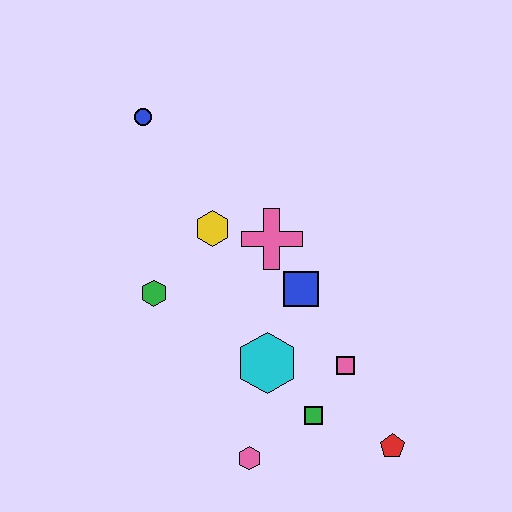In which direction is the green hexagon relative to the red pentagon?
The green hexagon is to the left of the red pentagon.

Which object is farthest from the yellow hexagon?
The red pentagon is farthest from the yellow hexagon.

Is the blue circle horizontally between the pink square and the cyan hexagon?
No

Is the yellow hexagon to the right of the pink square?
No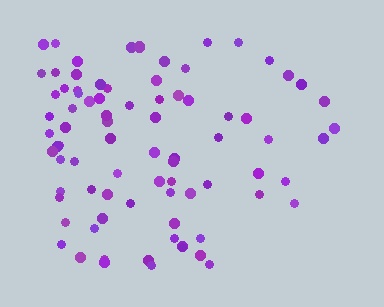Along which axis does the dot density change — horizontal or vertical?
Horizontal.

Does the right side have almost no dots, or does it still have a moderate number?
Still a moderate number, just noticeably fewer than the left.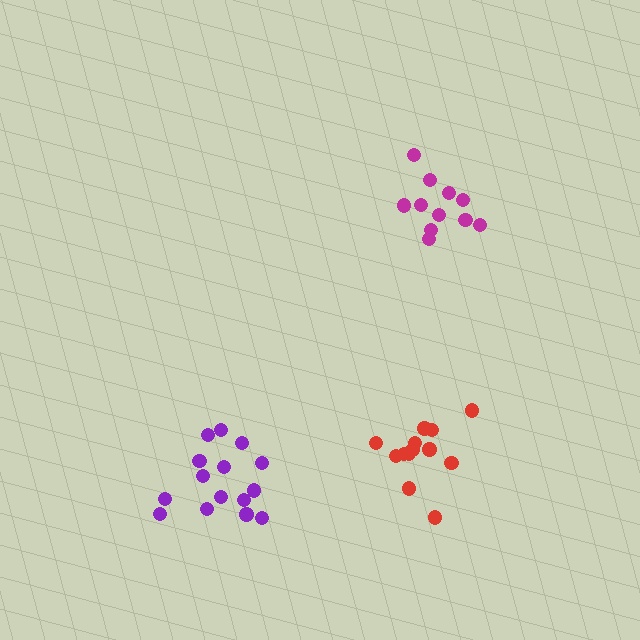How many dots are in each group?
Group 1: 13 dots, Group 2: 11 dots, Group 3: 15 dots (39 total).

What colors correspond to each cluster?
The clusters are colored: red, magenta, purple.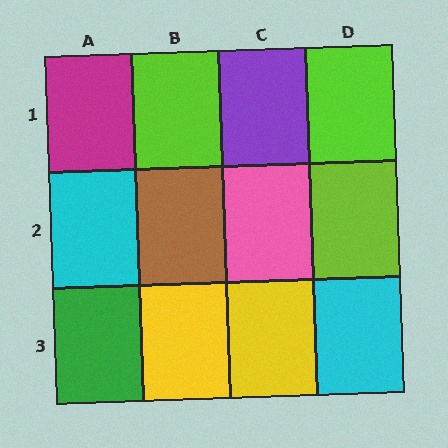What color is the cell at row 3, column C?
Yellow.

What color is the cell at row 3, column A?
Green.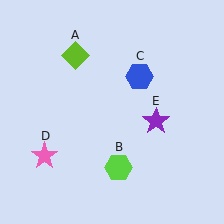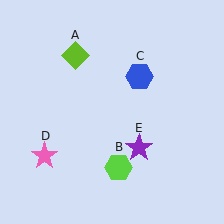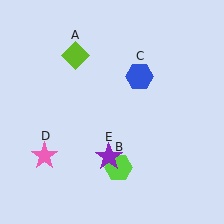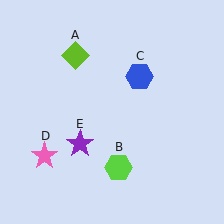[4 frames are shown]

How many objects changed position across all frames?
1 object changed position: purple star (object E).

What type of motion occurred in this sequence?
The purple star (object E) rotated clockwise around the center of the scene.